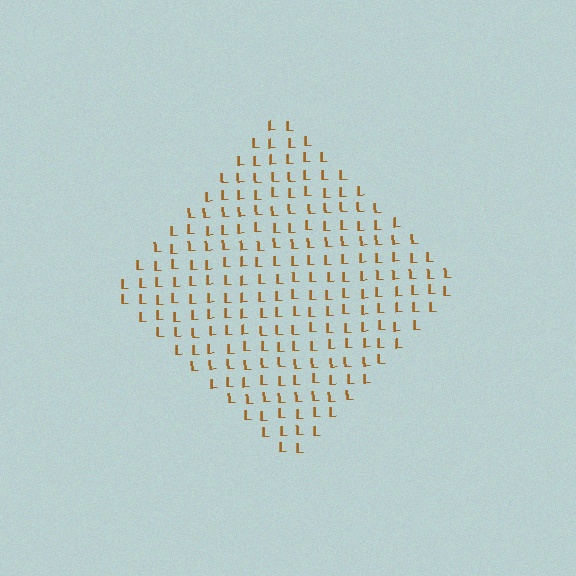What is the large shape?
The large shape is a diamond.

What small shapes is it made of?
It is made of small letter L's.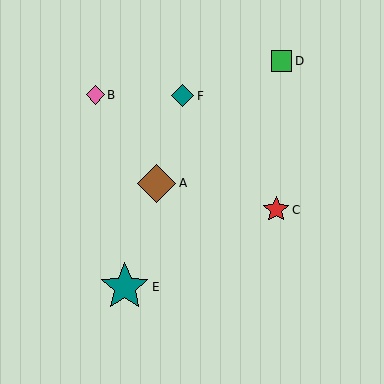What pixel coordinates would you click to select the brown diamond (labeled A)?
Click at (157, 183) to select the brown diamond A.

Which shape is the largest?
The teal star (labeled E) is the largest.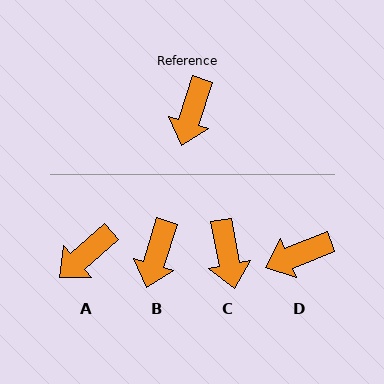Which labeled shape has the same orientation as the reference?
B.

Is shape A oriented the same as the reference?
No, it is off by about 31 degrees.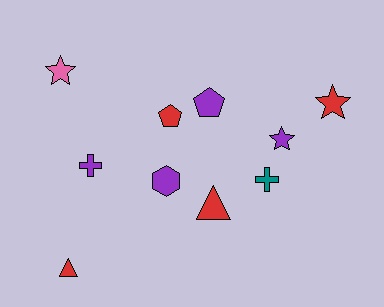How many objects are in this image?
There are 10 objects.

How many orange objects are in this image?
There are no orange objects.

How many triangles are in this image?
There are 2 triangles.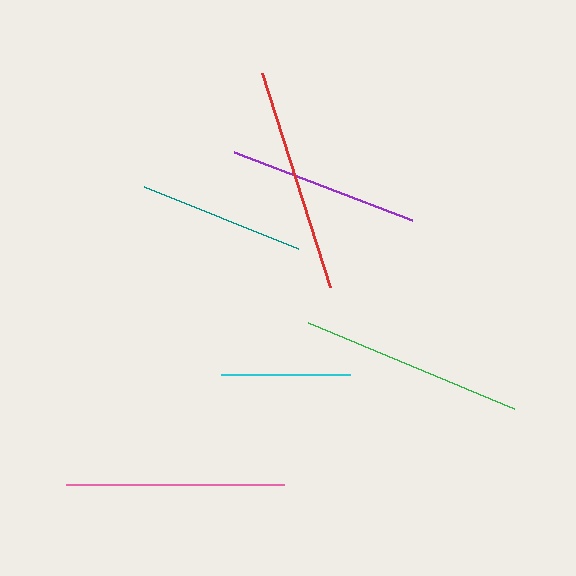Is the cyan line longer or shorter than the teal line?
The teal line is longer than the cyan line.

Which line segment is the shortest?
The cyan line is the shortest at approximately 129 pixels.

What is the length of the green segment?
The green segment is approximately 223 pixels long.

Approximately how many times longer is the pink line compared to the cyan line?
The pink line is approximately 1.7 times the length of the cyan line.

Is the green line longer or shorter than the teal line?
The green line is longer than the teal line.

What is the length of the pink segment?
The pink segment is approximately 218 pixels long.